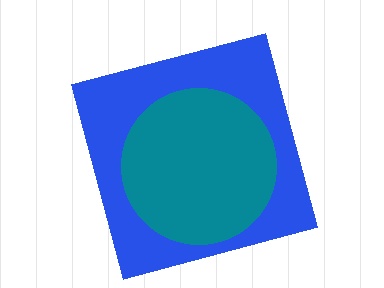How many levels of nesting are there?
2.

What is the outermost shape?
The blue square.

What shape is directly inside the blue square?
The teal circle.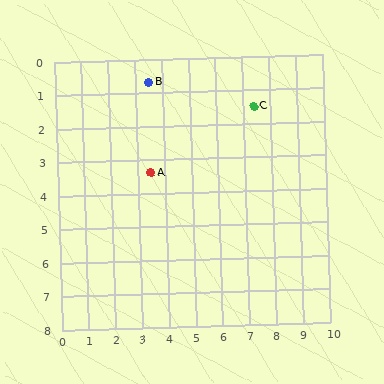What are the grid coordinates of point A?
Point A is at approximately (3.5, 3.4).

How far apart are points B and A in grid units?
Points B and A are about 2.7 grid units apart.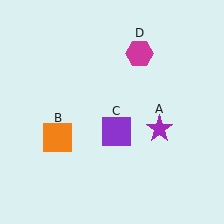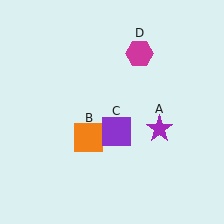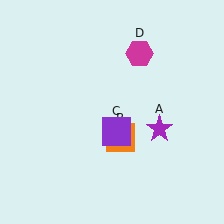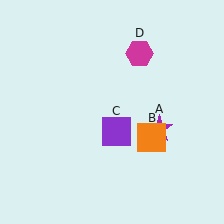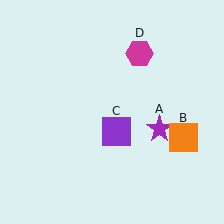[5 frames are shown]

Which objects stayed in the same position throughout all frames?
Purple star (object A) and purple square (object C) and magenta hexagon (object D) remained stationary.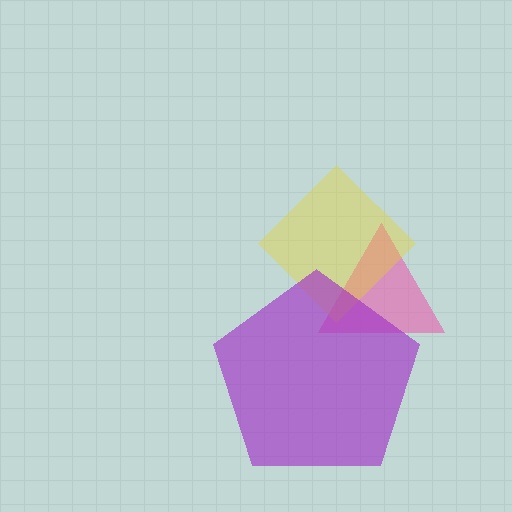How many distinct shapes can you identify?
There are 3 distinct shapes: a pink triangle, a yellow diamond, a purple pentagon.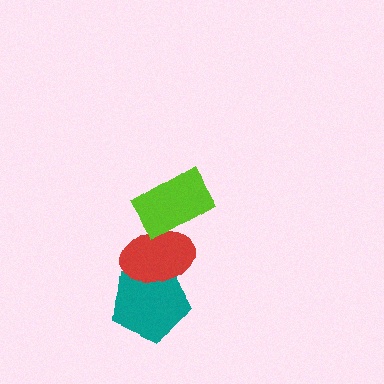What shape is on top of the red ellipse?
The lime rectangle is on top of the red ellipse.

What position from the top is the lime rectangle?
The lime rectangle is 1st from the top.